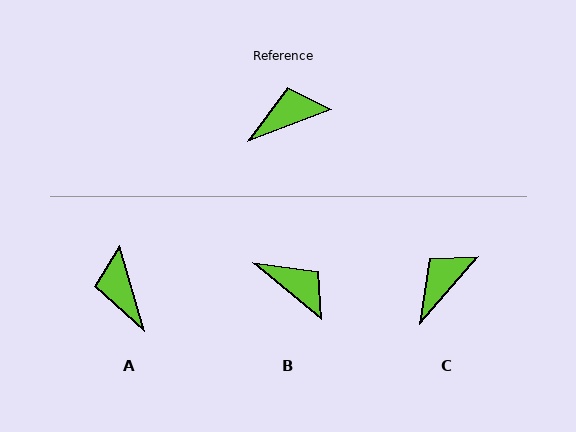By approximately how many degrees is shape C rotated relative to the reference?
Approximately 28 degrees counter-clockwise.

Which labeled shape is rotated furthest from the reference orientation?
A, about 86 degrees away.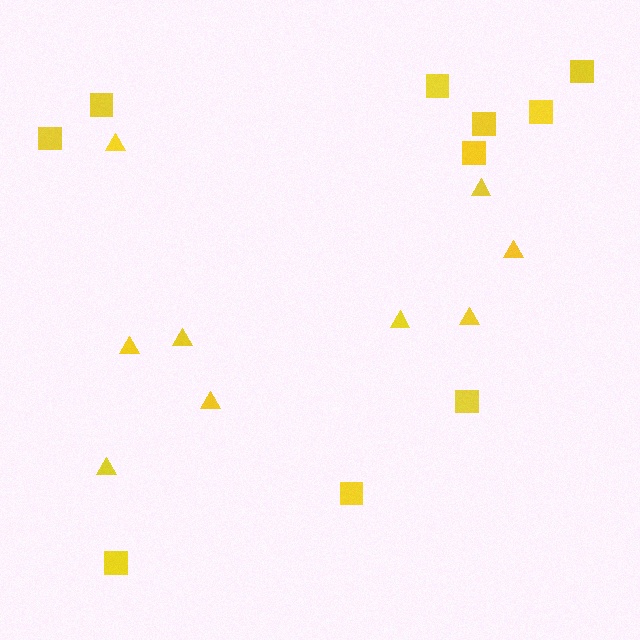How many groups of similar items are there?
There are 2 groups: one group of triangles (9) and one group of squares (10).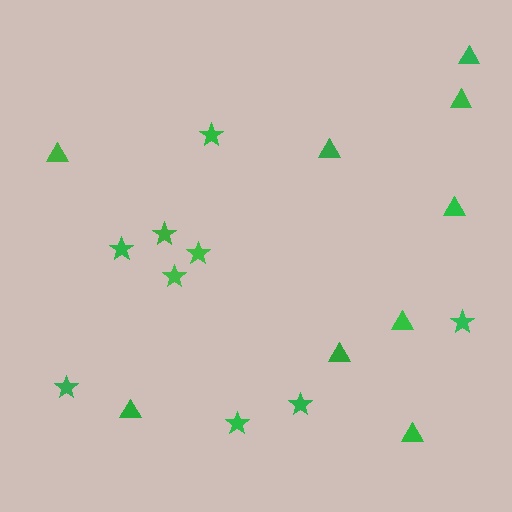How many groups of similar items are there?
There are 2 groups: one group of triangles (9) and one group of stars (9).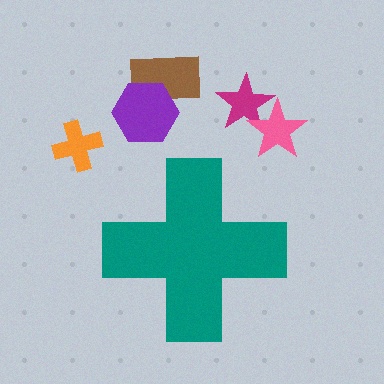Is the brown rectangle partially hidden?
No, the brown rectangle is fully visible.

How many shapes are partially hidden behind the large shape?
0 shapes are partially hidden.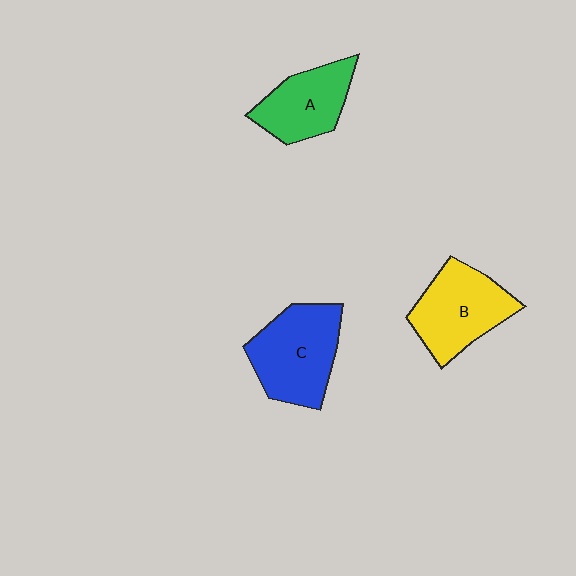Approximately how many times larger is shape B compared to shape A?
Approximately 1.2 times.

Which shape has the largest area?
Shape C (blue).